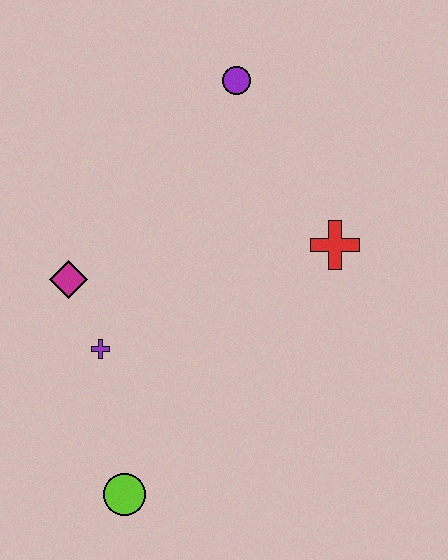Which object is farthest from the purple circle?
The lime circle is farthest from the purple circle.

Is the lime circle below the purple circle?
Yes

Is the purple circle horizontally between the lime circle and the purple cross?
No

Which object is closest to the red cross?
The purple circle is closest to the red cross.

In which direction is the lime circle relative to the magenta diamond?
The lime circle is below the magenta diamond.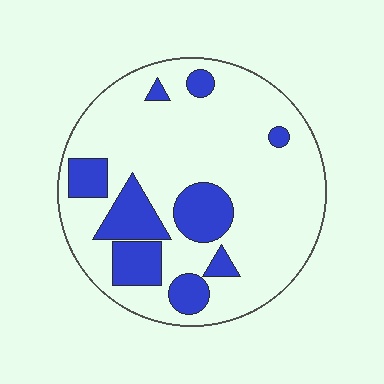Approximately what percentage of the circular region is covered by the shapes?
Approximately 25%.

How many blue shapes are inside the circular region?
9.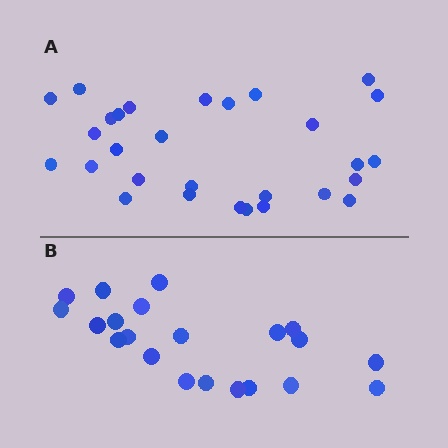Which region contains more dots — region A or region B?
Region A (the top region) has more dots.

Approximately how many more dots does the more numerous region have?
Region A has roughly 8 or so more dots than region B.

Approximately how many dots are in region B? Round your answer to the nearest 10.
About 20 dots. (The exact count is 21, which rounds to 20.)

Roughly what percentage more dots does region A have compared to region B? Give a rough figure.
About 40% more.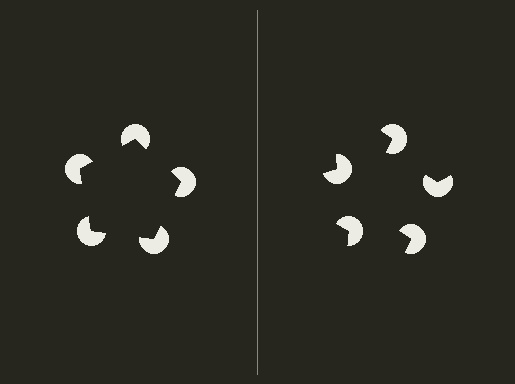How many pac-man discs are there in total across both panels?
10 — 5 on each side.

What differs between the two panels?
The pac-man discs are positioned identically on both sides; only the wedge orientations differ. On the left they align to a pentagon; on the right they are misaligned.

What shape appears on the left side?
An illusory pentagon.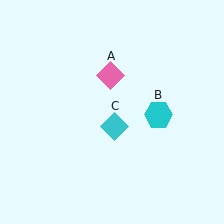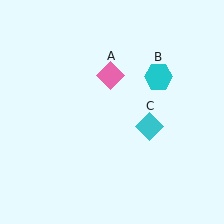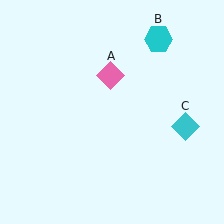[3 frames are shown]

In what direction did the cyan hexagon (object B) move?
The cyan hexagon (object B) moved up.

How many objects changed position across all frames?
2 objects changed position: cyan hexagon (object B), cyan diamond (object C).